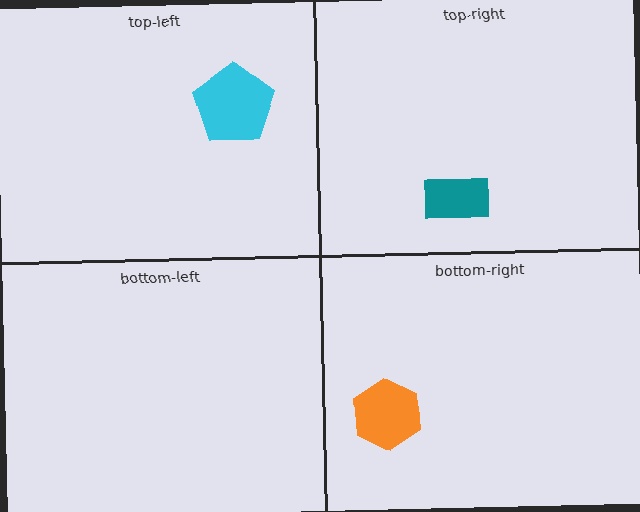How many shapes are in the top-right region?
1.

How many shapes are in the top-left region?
1.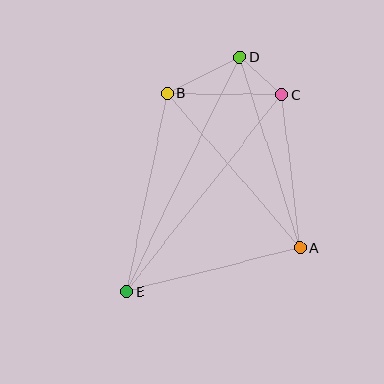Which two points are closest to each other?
Points C and D are closest to each other.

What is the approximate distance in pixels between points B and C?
The distance between B and C is approximately 115 pixels.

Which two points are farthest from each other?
Points D and E are farthest from each other.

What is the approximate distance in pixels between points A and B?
The distance between A and B is approximately 203 pixels.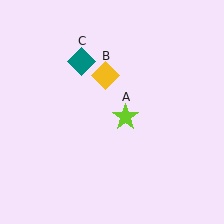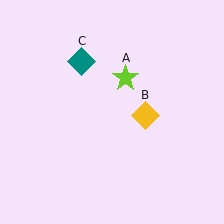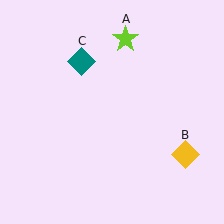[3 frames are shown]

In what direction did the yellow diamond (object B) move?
The yellow diamond (object B) moved down and to the right.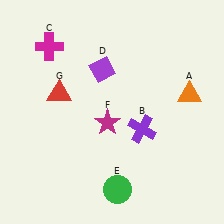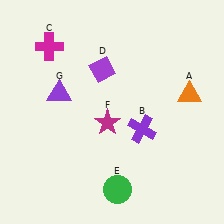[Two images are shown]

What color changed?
The triangle (G) changed from red in Image 1 to purple in Image 2.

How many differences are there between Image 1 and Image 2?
There is 1 difference between the two images.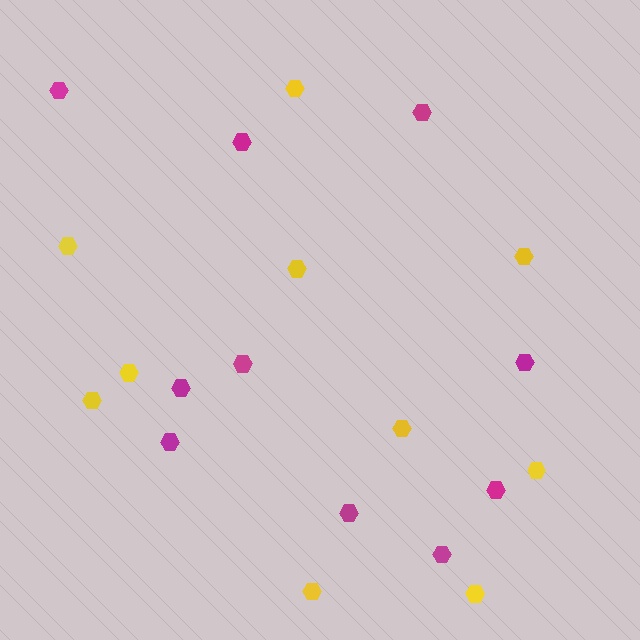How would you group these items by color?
There are 2 groups: one group of yellow hexagons (10) and one group of magenta hexagons (10).